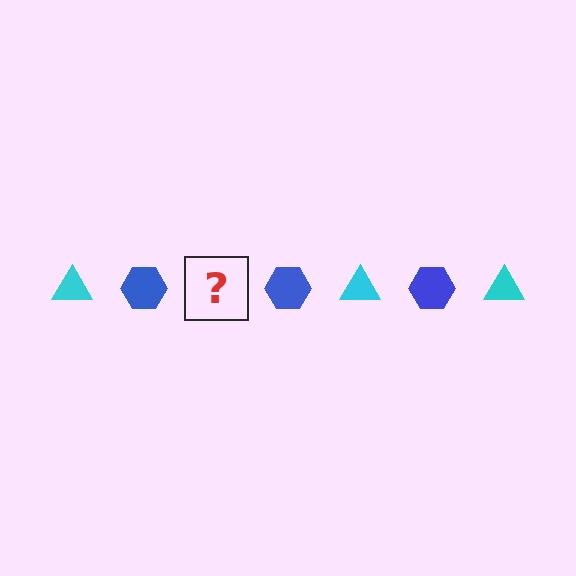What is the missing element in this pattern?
The missing element is a cyan triangle.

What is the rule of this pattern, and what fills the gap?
The rule is that the pattern alternates between cyan triangle and blue hexagon. The gap should be filled with a cyan triangle.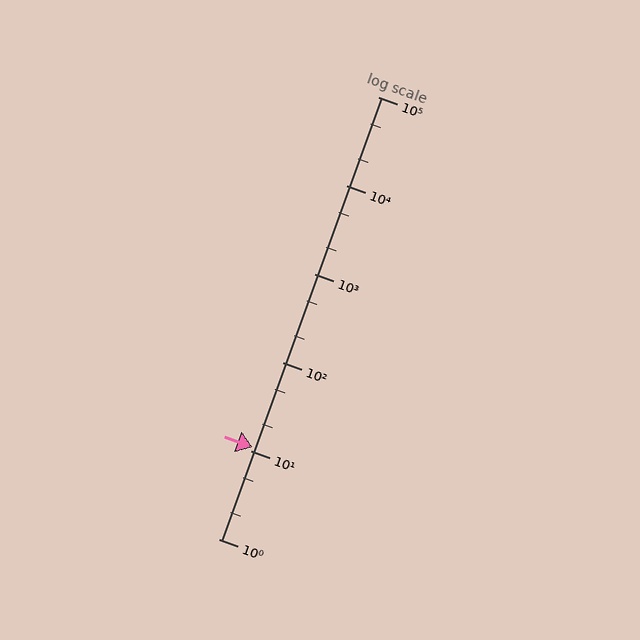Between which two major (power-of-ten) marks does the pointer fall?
The pointer is between 10 and 100.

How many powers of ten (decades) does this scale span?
The scale spans 5 decades, from 1 to 100000.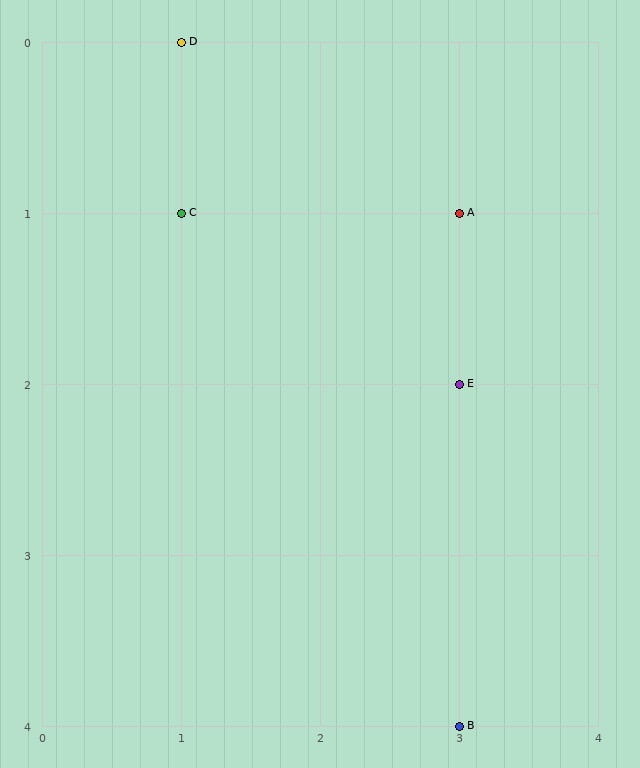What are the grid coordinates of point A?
Point A is at grid coordinates (3, 1).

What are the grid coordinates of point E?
Point E is at grid coordinates (3, 2).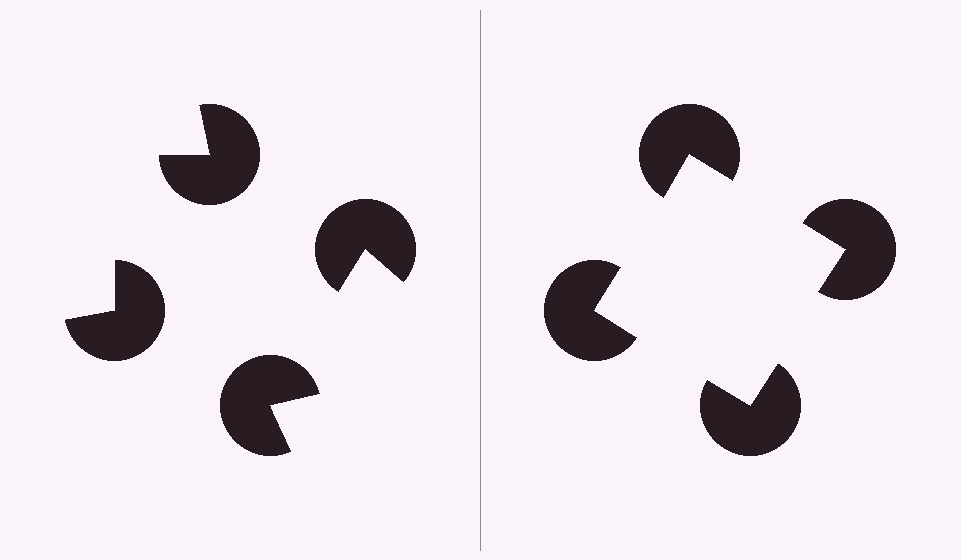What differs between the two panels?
The pac-man discs are positioned identically on both sides; only the wedge orientations differ. On the right they align to a square; on the left they are misaligned.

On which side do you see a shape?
An illusory square appears on the right side. On the left side the wedge cuts are rotated, so no coherent shape forms.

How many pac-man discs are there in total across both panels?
8 — 4 on each side.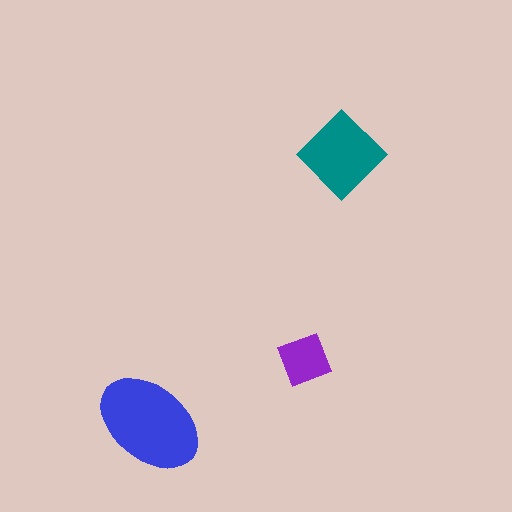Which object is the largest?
The blue ellipse.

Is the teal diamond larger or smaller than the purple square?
Larger.